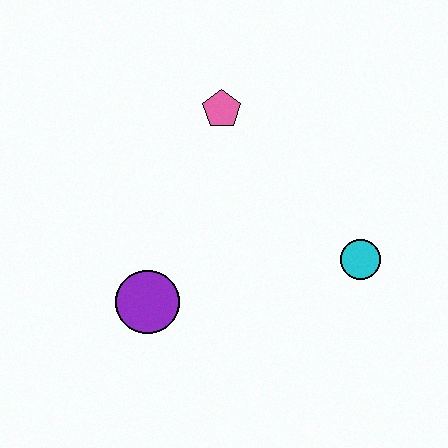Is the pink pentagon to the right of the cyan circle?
No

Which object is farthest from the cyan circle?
The purple circle is farthest from the cyan circle.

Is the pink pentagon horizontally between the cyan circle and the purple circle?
Yes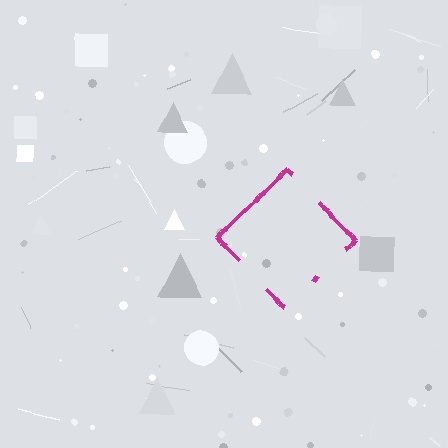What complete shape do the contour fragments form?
The contour fragments form a diamond.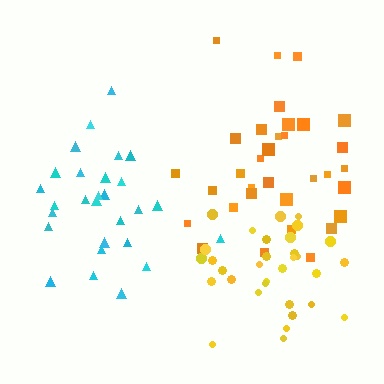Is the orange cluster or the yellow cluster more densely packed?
Yellow.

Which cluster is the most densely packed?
Yellow.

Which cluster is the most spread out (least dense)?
Orange.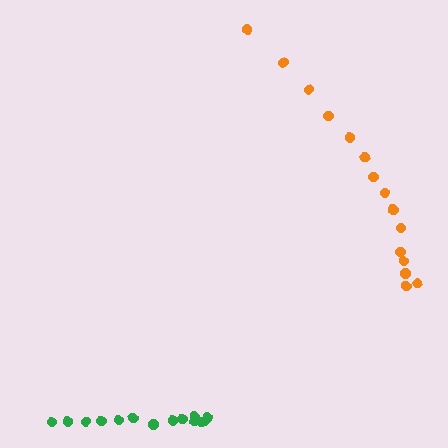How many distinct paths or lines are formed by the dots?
There are 2 distinct paths.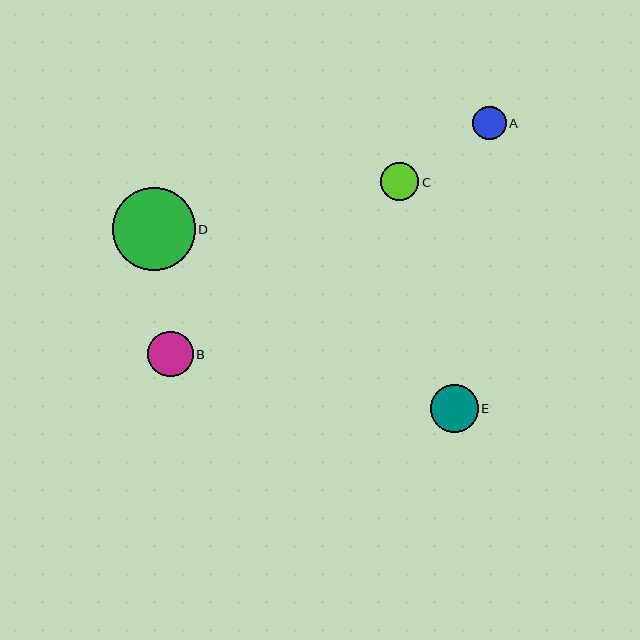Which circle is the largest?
Circle D is the largest with a size of approximately 83 pixels.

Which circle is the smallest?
Circle A is the smallest with a size of approximately 33 pixels.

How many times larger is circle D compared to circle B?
Circle D is approximately 1.8 times the size of circle B.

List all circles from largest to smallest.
From largest to smallest: D, E, B, C, A.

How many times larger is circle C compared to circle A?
Circle C is approximately 1.1 times the size of circle A.